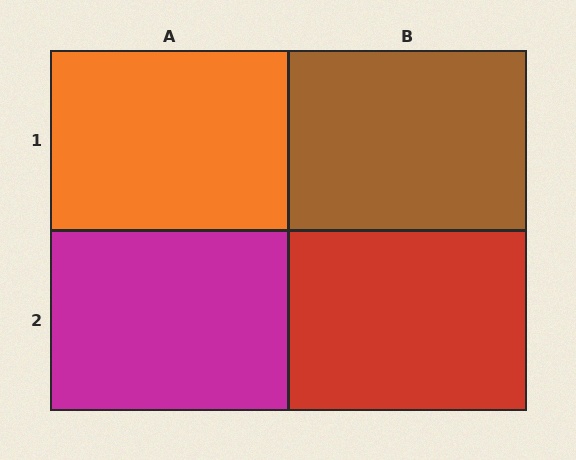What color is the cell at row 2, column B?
Red.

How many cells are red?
1 cell is red.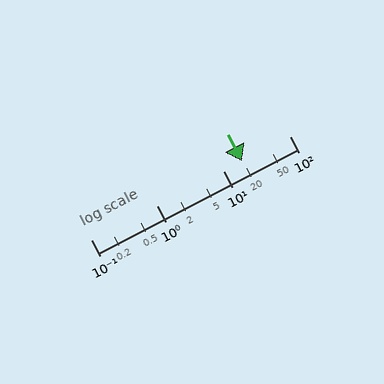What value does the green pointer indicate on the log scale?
The pointer indicates approximately 19.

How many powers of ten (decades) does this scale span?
The scale spans 3 decades, from 0.1 to 100.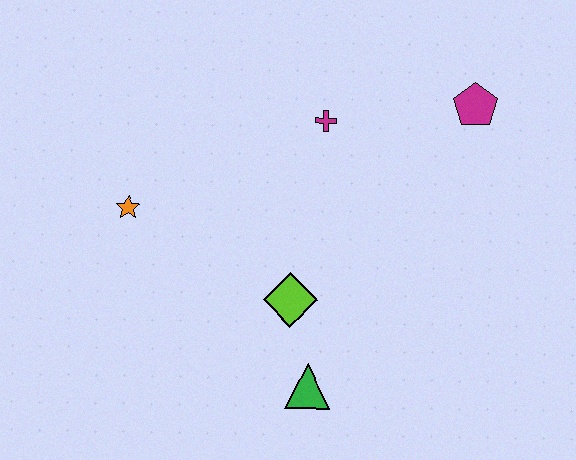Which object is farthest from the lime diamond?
The magenta pentagon is farthest from the lime diamond.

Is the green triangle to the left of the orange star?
No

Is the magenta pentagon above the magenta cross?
Yes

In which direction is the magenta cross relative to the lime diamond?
The magenta cross is above the lime diamond.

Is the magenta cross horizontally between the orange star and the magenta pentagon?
Yes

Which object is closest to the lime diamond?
The green triangle is closest to the lime diamond.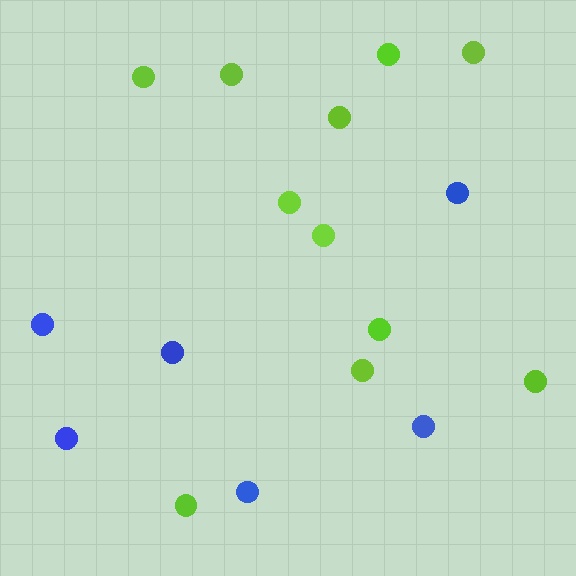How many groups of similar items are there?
There are 2 groups: one group of blue circles (6) and one group of lime circles (11).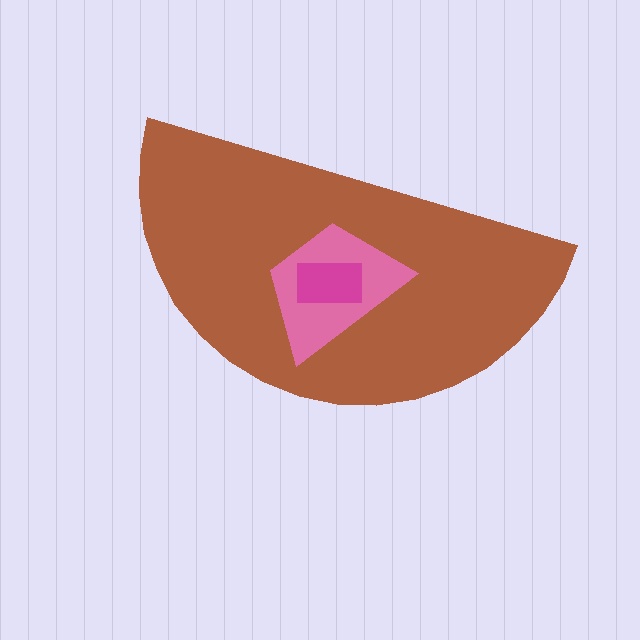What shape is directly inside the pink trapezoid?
The magenta rectangle.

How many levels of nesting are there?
3.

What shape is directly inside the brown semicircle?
The pink trapezoid.